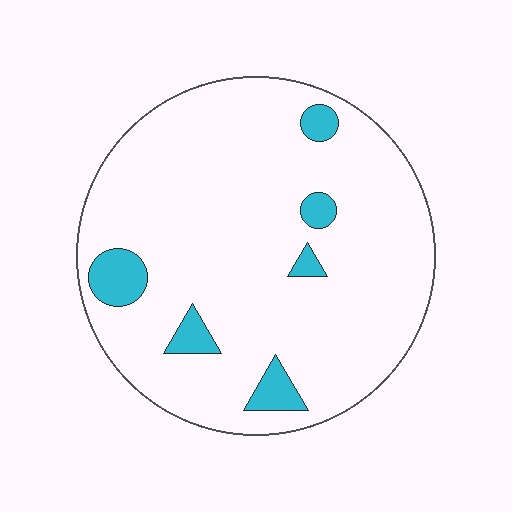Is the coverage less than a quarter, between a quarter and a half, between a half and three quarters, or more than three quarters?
Less than a quarter.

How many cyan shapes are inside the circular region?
6.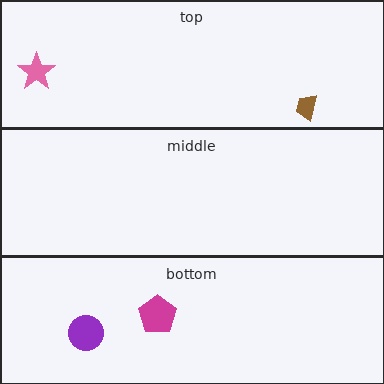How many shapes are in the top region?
2.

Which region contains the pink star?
The top region.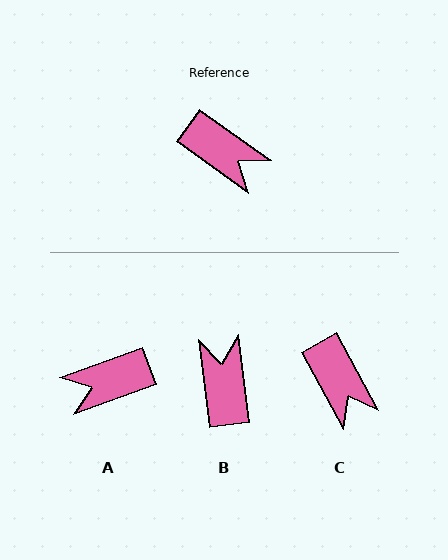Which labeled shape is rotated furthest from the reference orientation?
B, about 133 degrees away.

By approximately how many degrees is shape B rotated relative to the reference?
Approximately 133 degrees counter-clockwise.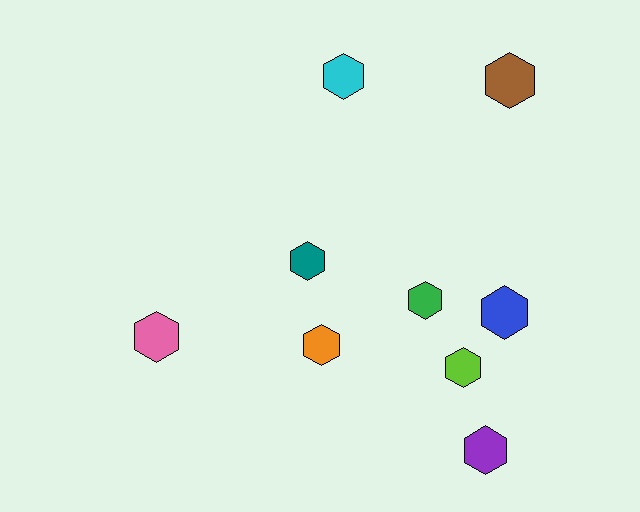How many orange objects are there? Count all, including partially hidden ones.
There is 1 orange object.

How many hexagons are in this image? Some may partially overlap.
There are 9 hexagons.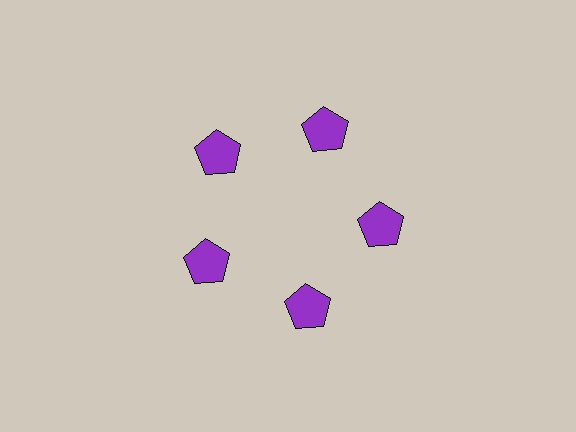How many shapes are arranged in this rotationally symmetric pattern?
There are 5 shapes, arranged in 5 groups of 1.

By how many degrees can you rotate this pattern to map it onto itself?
The pattern maps onto itself every 72 degrees of rotation.